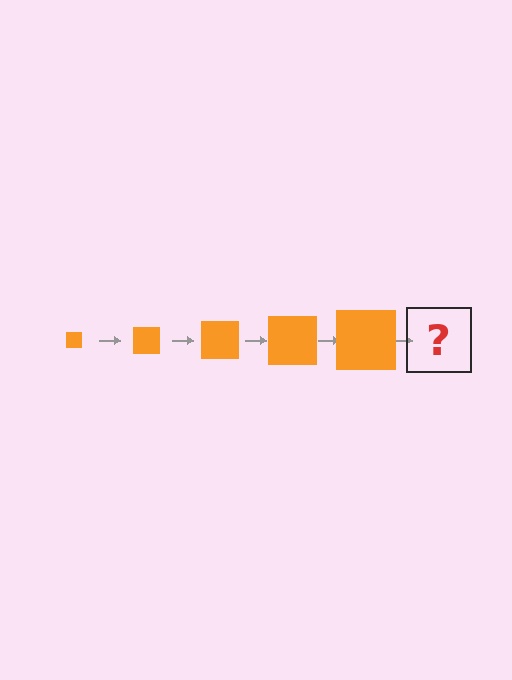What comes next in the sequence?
The next element should be an orange square, larger than the previous one.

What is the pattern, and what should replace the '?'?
The pattern is that the square gets progressively larger each step. The '?' should be an orange square, larger than the previous one.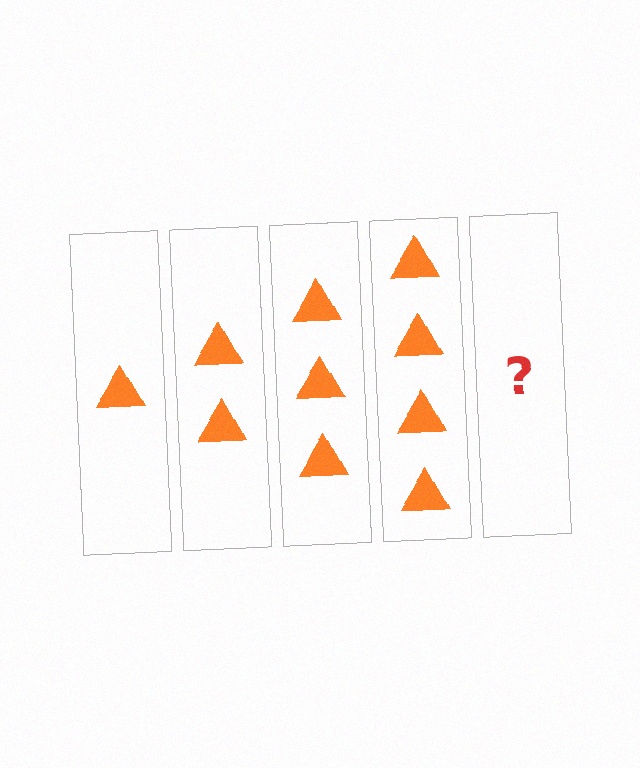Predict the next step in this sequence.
The next step is 5 triangles.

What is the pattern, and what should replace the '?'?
The pattern is that each step adds one more triangle. The '?' should be 5 triangles.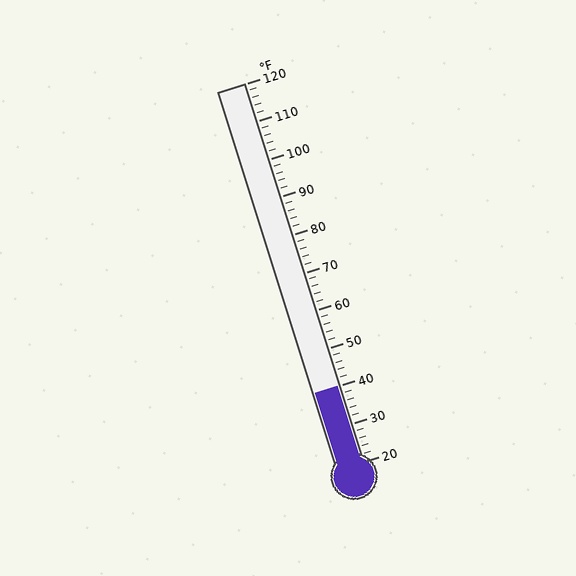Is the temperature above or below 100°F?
The temperature is below 100°F.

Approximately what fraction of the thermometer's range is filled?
The thermometer is filled to approximately 20% of its range.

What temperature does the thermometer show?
The thermometer shows approximately 40°F.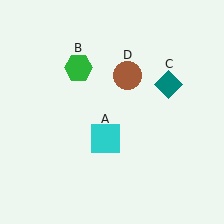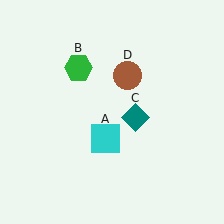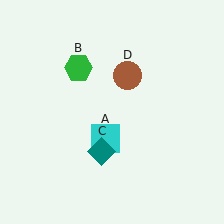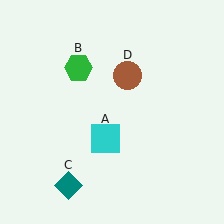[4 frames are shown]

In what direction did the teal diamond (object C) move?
The teal diamond (object C) moved down and to the left.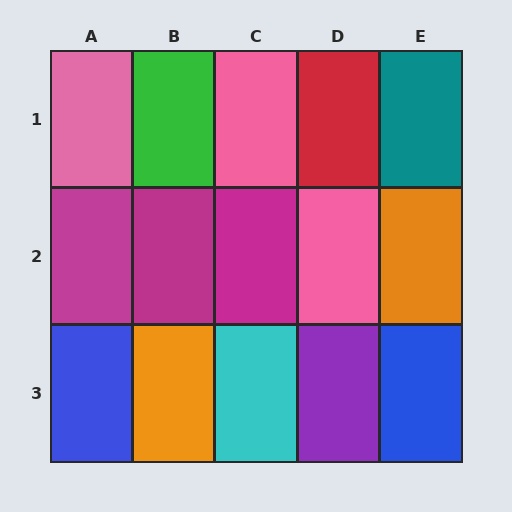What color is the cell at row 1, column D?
Red.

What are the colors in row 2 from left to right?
Magenta, magenta, magenta, pink, orange.